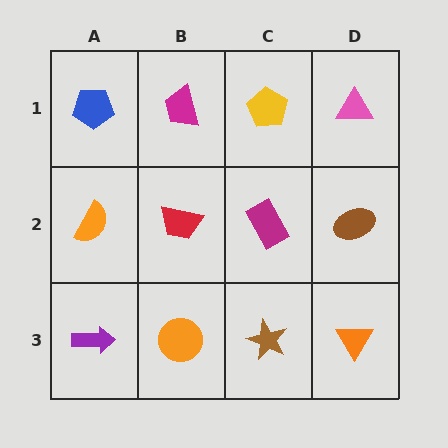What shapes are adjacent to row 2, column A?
A blue pentagon (row 1, column A), a purple arrow (row 3, column A), a red trapezoid (row 2, column B).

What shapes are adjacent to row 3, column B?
A red trapezoid (row 2, column B), a purple arrow (row 3, column A), a brown star (row 3, column C).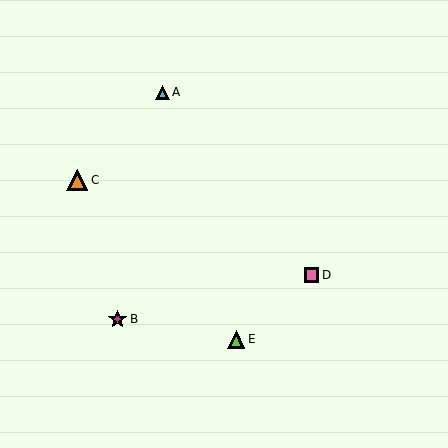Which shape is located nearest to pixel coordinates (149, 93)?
The cyan triangle (labeled A) at (163, 92) is nearest to that location.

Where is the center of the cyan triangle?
The center of the cyan triangle is at (163, 92).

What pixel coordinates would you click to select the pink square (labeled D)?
Click at (311, 275) to select the pink square D.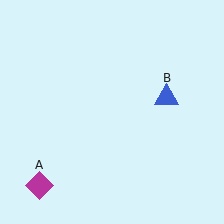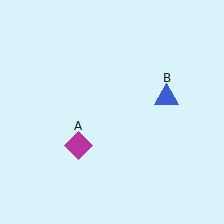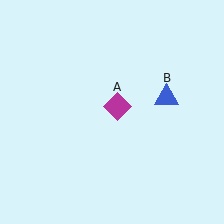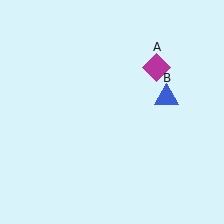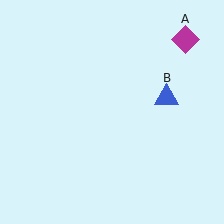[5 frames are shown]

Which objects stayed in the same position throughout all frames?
Blue triangle (object B) remained stationary.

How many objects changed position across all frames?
1 object changed position: magenta diamond (object A).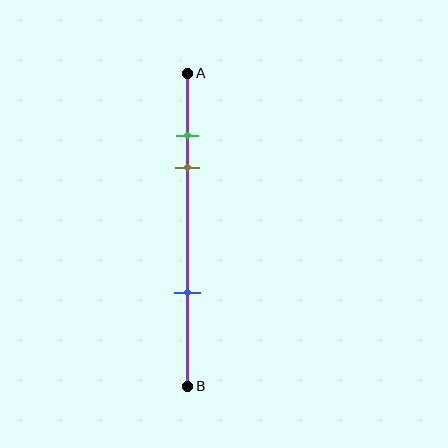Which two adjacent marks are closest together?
The green and brown marks are the closest adjacent pair.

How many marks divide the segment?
There are 3 marks dividing the segment.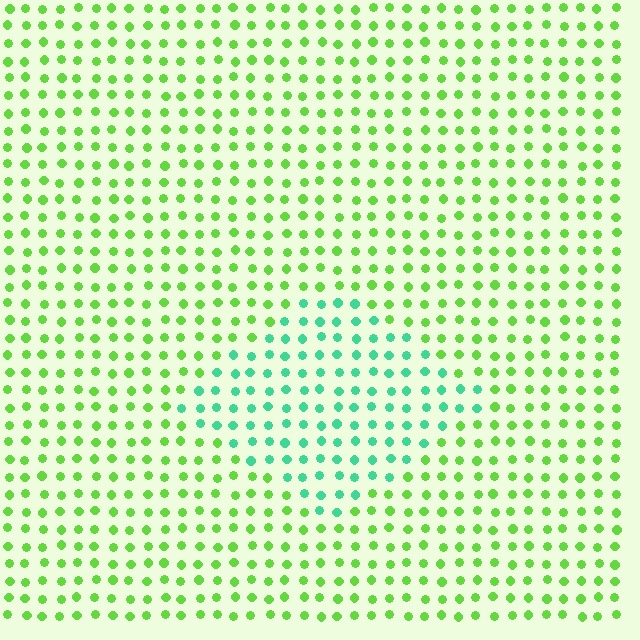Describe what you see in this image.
The image is filled with small lime elements in a uniform arrangement. A diamond-shaped region is visible where the elements are tinted to a slightly different hue, forming a subtle color boundary.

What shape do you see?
I see a diamond.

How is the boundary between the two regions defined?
The boundary is defined purely by a slight shift in hue (about 48 degrees). Spacing, size, and orientation are identical on both sides.